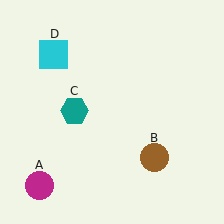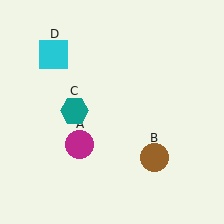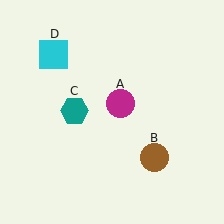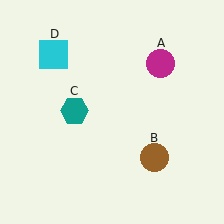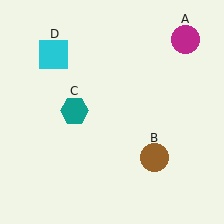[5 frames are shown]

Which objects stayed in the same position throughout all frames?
Brown circle (object B) and teal hexagon (object C) and cyan square (object D) remained stationary.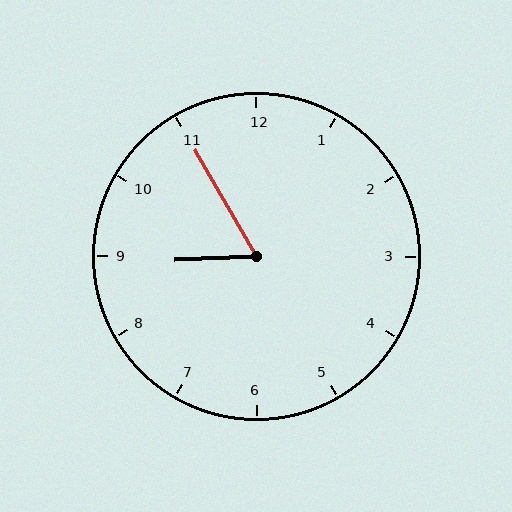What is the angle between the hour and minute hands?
Approximately 62 degrees.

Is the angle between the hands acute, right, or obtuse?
It is acute.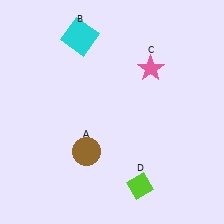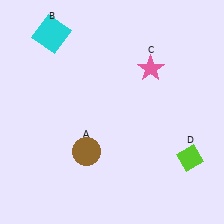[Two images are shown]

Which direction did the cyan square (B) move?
The cyan square (B) moved left.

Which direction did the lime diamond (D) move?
The lime diamond (D) moved right.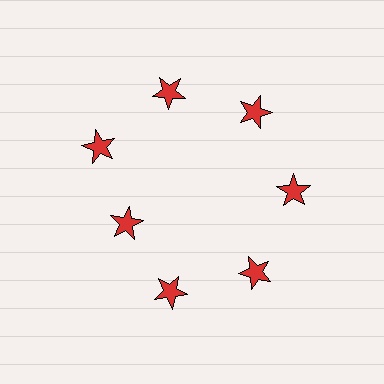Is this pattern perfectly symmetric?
No. The 7 red stars are arranged in a ring, but one element near the 8 o'clock position is pulled inward toward the center, breaking the 7-fold rotational symmetry.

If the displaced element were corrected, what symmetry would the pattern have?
It would have 7-fold rotational symmetry — the pattern would map onto itself every 51 degrees.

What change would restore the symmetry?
The symmetry would be restored by moving it outward, back onto the ring so that all 7 stars sit at equal angles and equal distance from the center.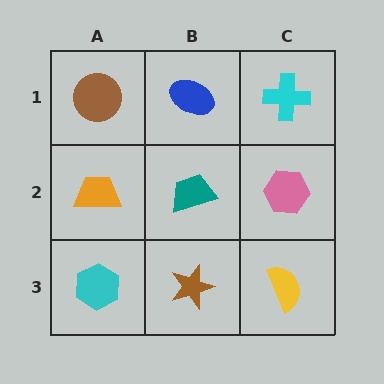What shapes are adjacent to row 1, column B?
A teal trapezoid (row 2, column B), a brown circle (row 1, column A), a cyan cross (row 1, column C).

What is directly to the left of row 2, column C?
A teal trapezoid.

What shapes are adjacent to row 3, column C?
A pink hexagon (row 2, column C), a brown star (row 3, column B).